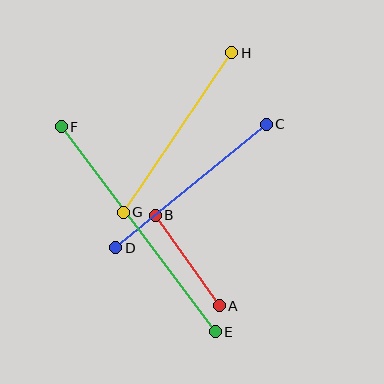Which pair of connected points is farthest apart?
Points E and F are farthest apart.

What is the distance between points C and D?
The distance is approximately 195 pixels.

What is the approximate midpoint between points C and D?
The midpoint is at approximately (191, 186) pixels.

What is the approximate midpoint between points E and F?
The midpoint is at approximately (138, 229) pixels.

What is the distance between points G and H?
The distance is approximately 193 pixels.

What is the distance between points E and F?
The distance is approximately 256 pixels.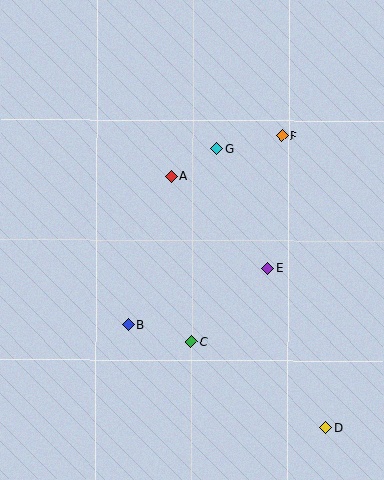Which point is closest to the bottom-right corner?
Point D is closest to the bottom-right corner.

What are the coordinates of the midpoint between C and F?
The midpoint between C and F is at (236, 239).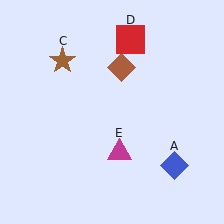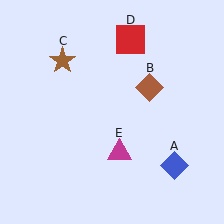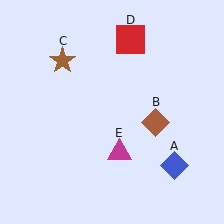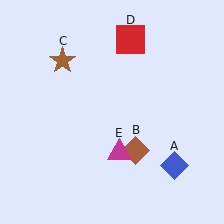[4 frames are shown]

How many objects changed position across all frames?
1 object changed position: brown diamond (object B).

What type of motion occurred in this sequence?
The brown diamond (object B) rotated clockwise around the center of the scene.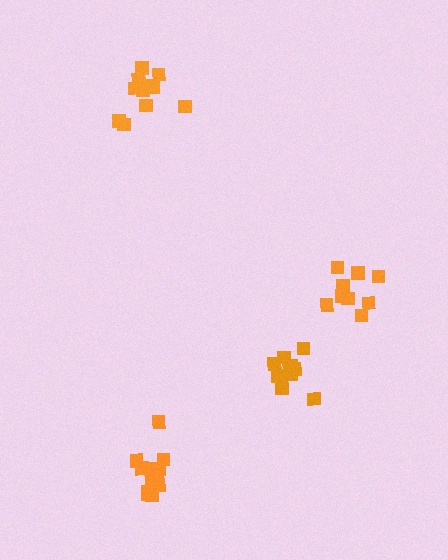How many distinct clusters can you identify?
There are 4 distinct clusters.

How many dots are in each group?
Group 1: 11 dots, Group 2: 12 dots, Group 3: 11 dots, Group 4: 9 dots (43 total).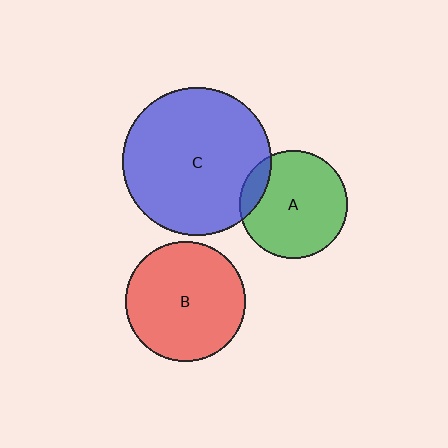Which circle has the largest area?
Circle C (blue).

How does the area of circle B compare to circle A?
Approximately 1.2 times.